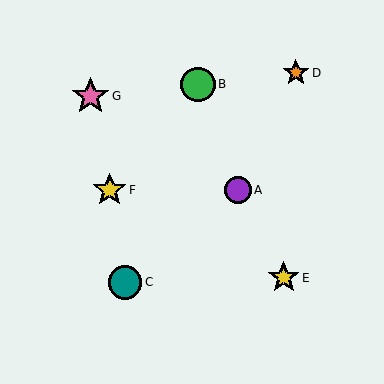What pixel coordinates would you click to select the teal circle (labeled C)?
Click at (125, 282) to select the teal circle C.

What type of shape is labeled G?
Shape G is a pink star.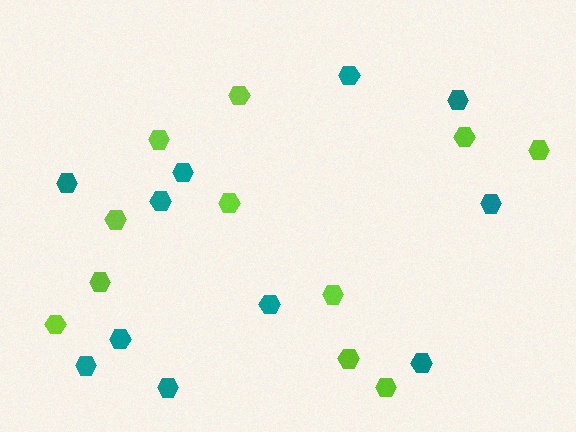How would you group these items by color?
There are 2 groups: one group of teal hexagons (11) and one group of lime hexagons (11).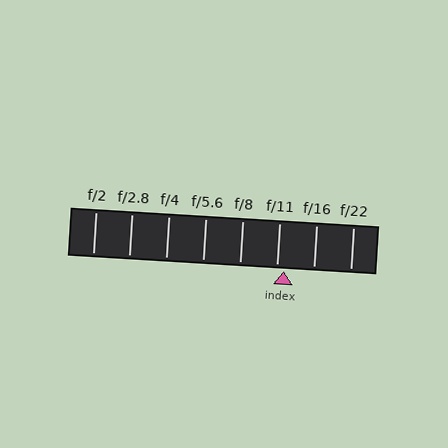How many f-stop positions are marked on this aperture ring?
There are 8 f-stop positions marked.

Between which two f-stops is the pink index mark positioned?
The index mark is between f/11 and f/16.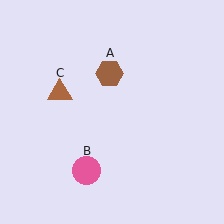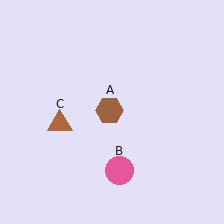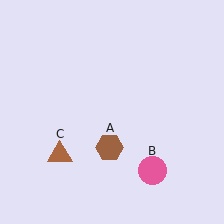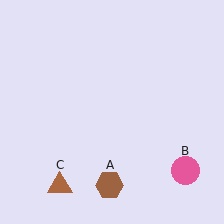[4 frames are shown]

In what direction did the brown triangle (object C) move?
The brown triangle (object C) moved down.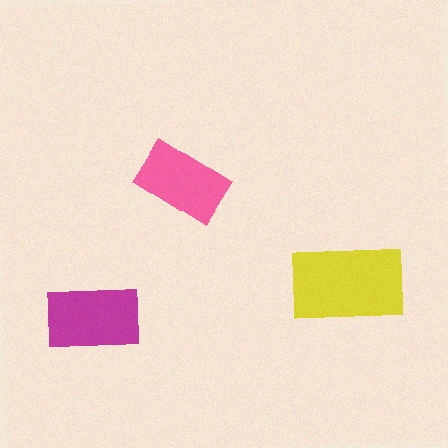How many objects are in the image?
There are 3 objects in the image.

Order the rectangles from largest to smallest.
the yellow one, the magenta one, the pink one.